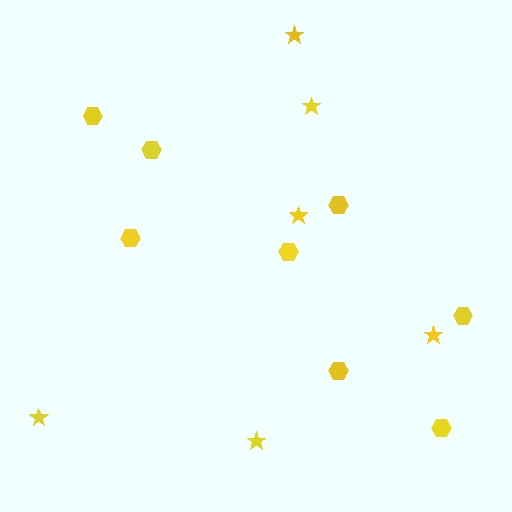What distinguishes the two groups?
There are 2 groups: one group of hexagons (8) and one group of stars (6).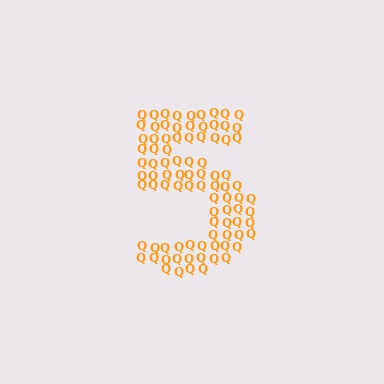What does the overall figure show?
The overall figure shows the digit 5.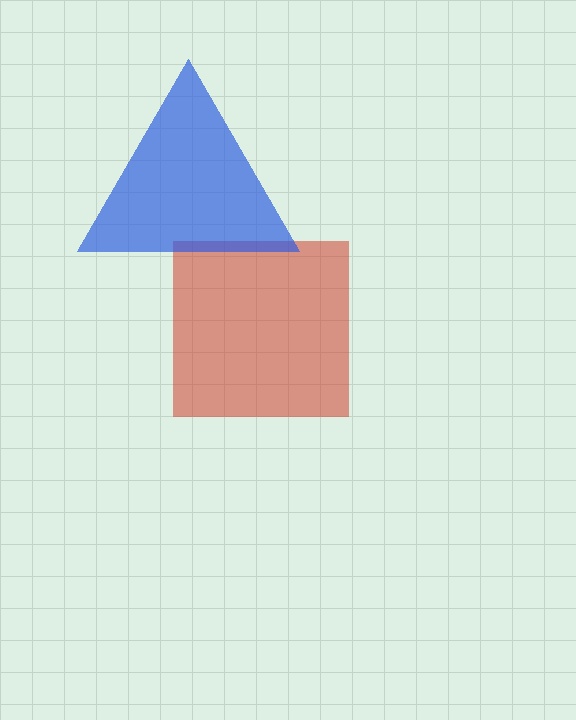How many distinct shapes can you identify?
There are 2 distinct shapes: a red square, a blue triangle.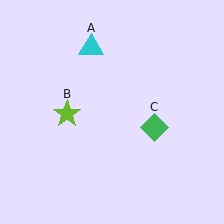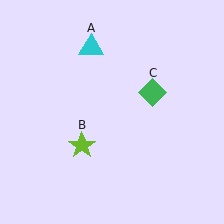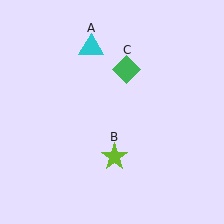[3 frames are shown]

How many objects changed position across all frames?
2 objects changed position: lime star (object B), green diamond (object C).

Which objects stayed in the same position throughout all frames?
Cyan triangle (object A) remained stationary.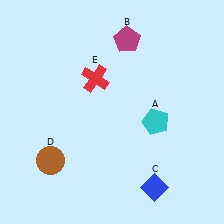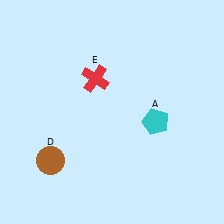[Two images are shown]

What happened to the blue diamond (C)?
The blue diamond (C) was removed in Image 2. It was in the bottom-right area of Image 1.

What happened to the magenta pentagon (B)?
The magenta pentagon (B) was removed in Image 2. It was in the top-right area of Image 1.